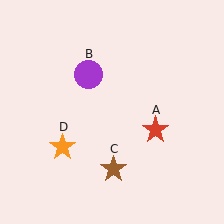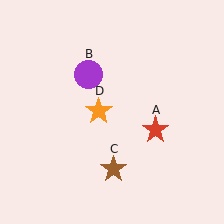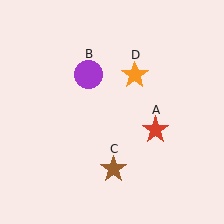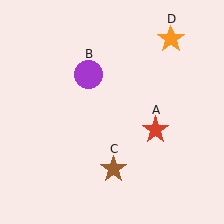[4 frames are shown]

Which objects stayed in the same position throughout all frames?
Red star (object A) and purple circle (object B) and brown star (object C) remained stationary.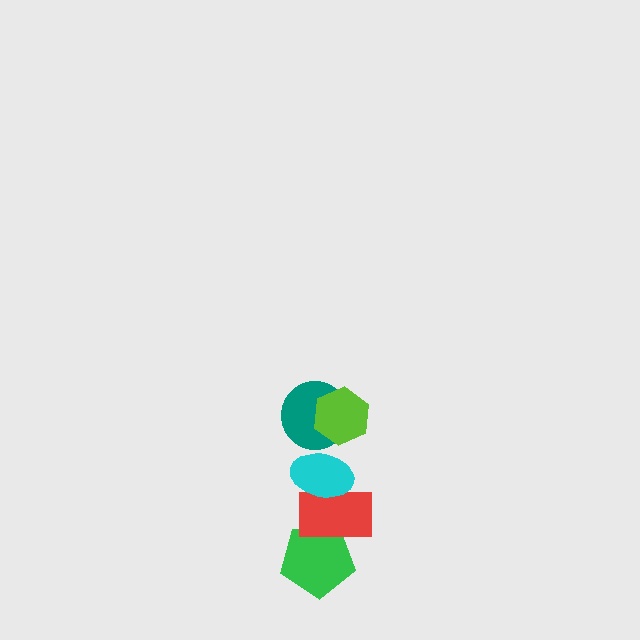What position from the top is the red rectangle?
The red rectangle is 4th from the top.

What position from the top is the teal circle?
The teal circle is 2nd from the top.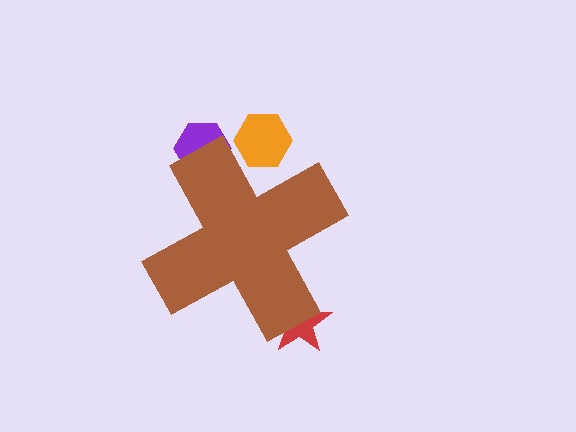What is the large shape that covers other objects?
A brown cross.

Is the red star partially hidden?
Yes, the red star is partially hidden behind the brown cross.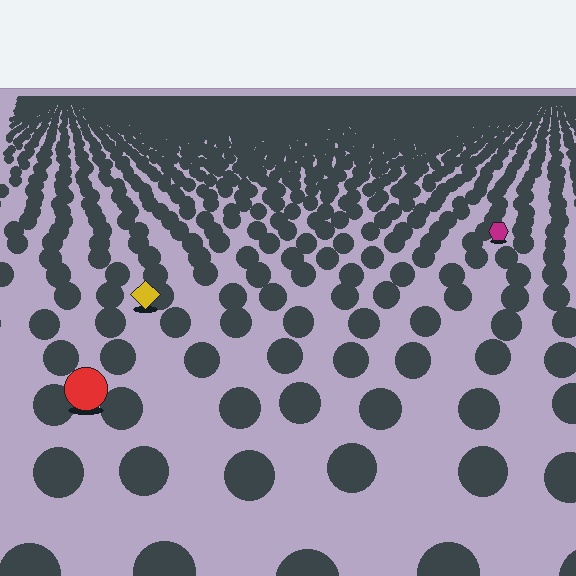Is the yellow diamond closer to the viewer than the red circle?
No. The red circle is closer — you can tell from the texture gradient: the ground texture is coarser near it.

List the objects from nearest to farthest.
From nearest to farthest: the red circle, the yellow diamond, the magenta hexagon.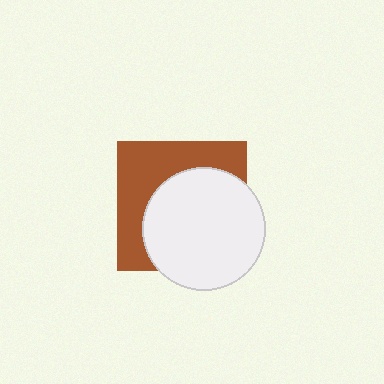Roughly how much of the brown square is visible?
A small part of it is visible (roughly 42%).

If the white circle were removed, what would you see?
You would see the complete brown square.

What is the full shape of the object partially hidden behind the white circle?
The partially hidden object is a brown square.